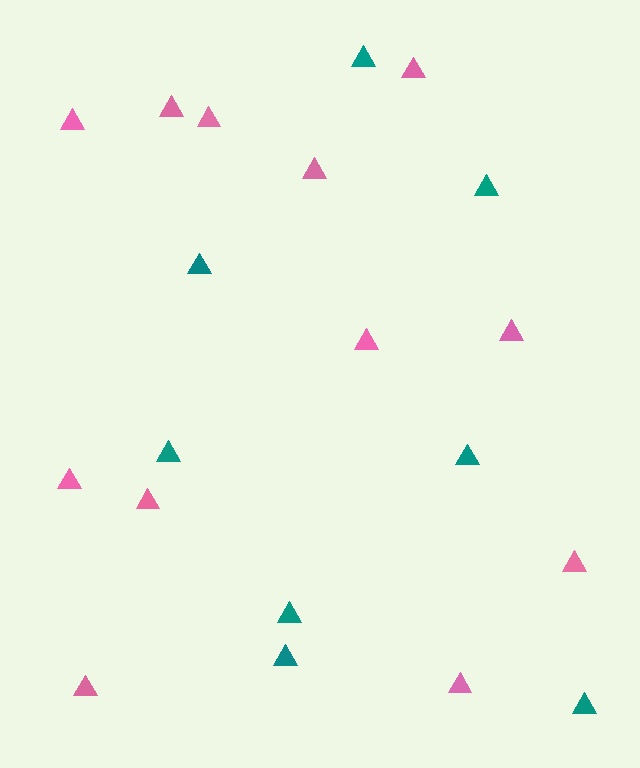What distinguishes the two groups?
There are 2 groups: one group of teal triangles (8) and one group of pink triangles (12).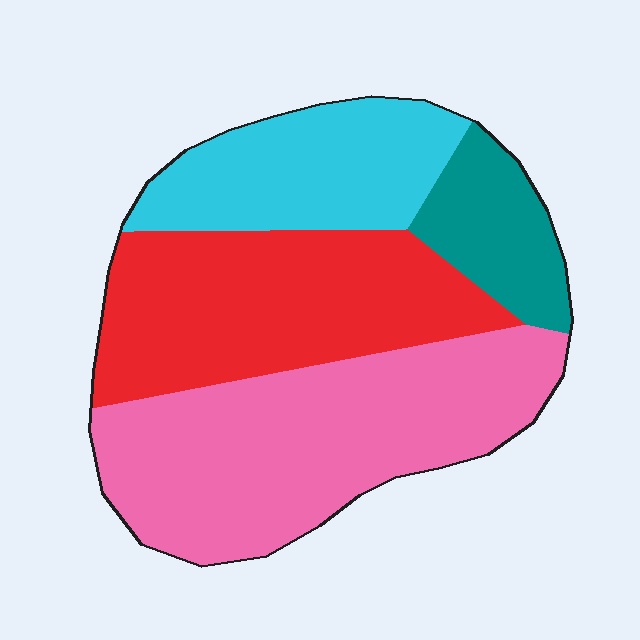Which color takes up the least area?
Teal, at roughly 10%.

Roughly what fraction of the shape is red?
Red covers around 30% of the shape.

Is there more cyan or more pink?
Pink.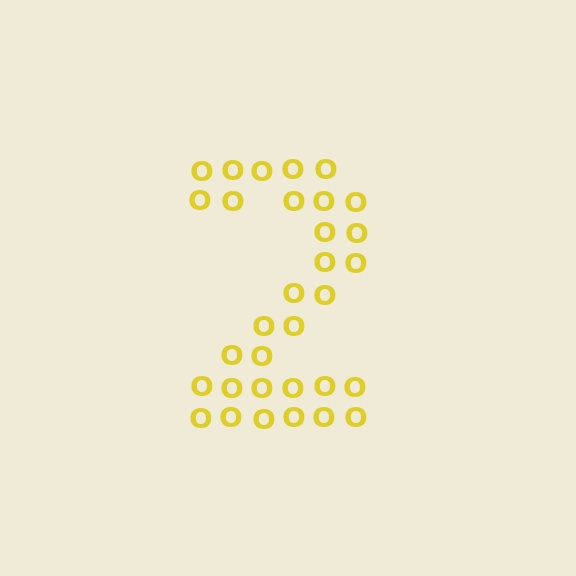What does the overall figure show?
The overall figure shows the digit 2.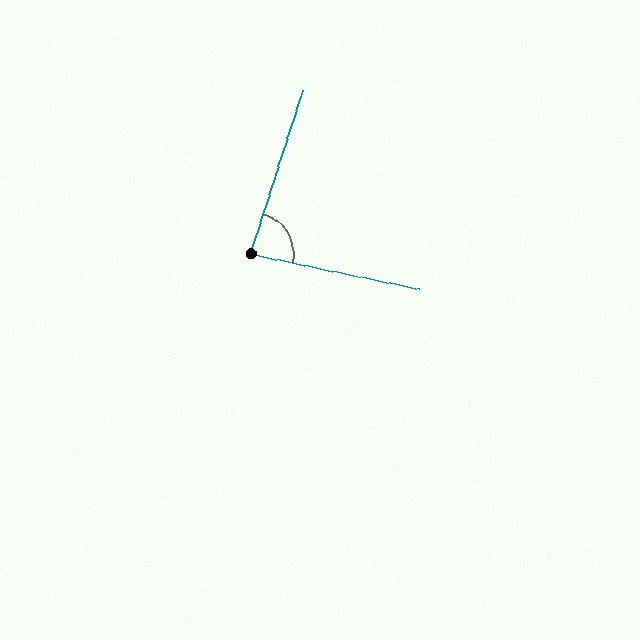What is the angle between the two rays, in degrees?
Approximately 84 degrees.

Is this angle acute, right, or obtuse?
It is acute.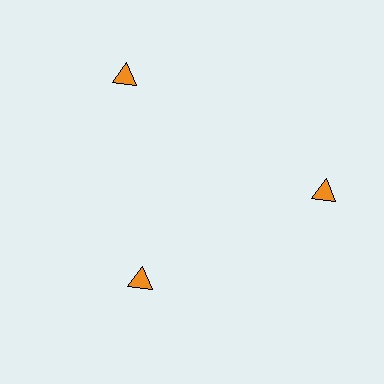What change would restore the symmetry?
The symmetry would be restored by moving it outward, back onto the ring so that all 3 triangles sit at equal angles and equal distance from the center.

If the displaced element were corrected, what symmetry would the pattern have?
It would have 3-fold rotational symmetry — the pattern would map onto itself every 120 degrees.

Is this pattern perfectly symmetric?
No. The 3 orange triangles are arranged in a ring, but one element near the 7 o'clock position is pulled inward toward the center, breaking the 3-fold rotational symmetry.